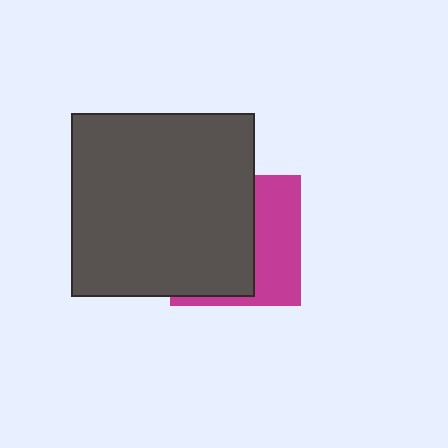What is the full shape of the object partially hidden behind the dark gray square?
The partially hidden object is a magenta square.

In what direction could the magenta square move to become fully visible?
The magenta square could move right. That would shift it out from behind the dark gray square entirely.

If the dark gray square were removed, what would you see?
You would see the complete magenta square.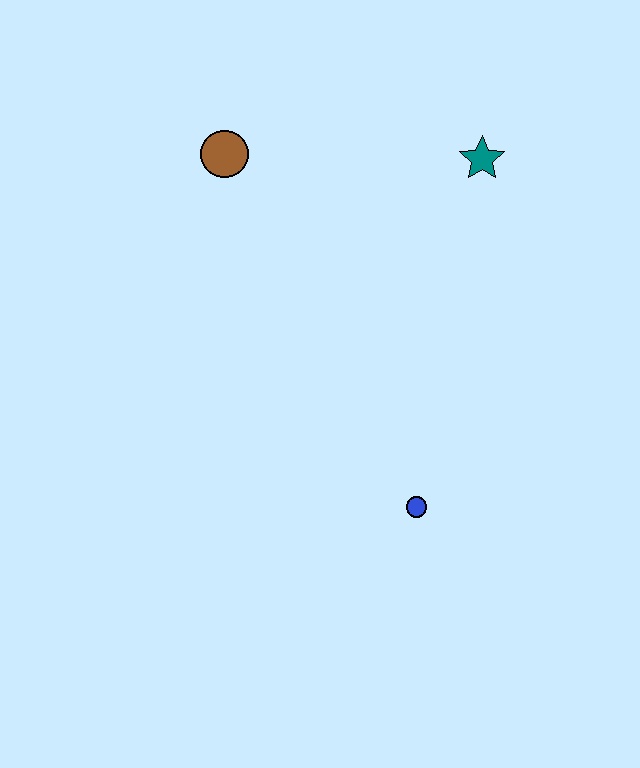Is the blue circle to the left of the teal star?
Yes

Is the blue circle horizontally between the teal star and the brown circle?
Yes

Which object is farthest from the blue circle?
The brown circle is farthest from the blue circle.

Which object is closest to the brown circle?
The teal star is closest to the brown circle.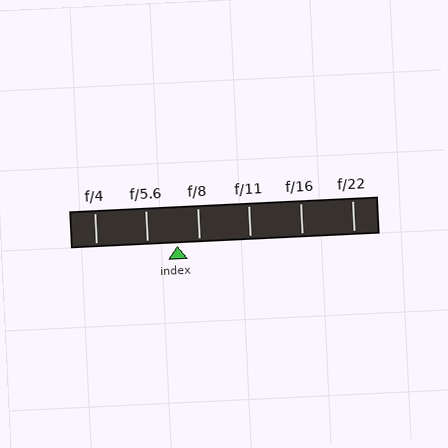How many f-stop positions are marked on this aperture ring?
There are 6 f-stop positions marked.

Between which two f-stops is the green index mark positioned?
The index mark is between f/5.6 and f/8.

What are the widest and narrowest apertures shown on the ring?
The widest aperture shown is f/4 and the narrowest is f/22.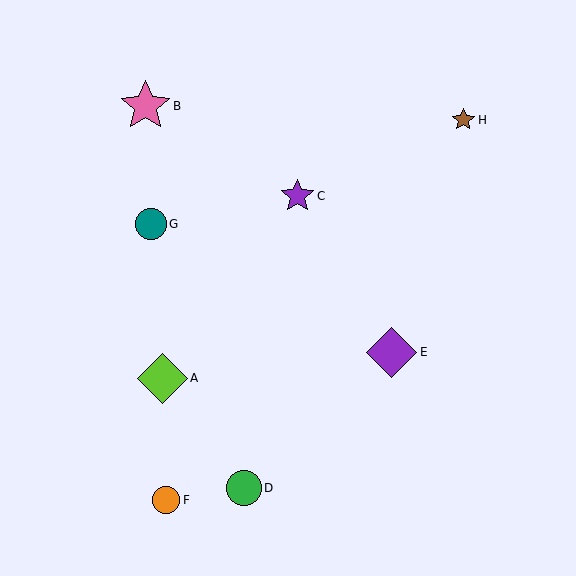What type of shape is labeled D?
Shape D is a green circle.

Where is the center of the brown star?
The center of the brown star is at (463, 120).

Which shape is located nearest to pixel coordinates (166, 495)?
The orange circle (labeled F) at (166, 500) is nearest to that location.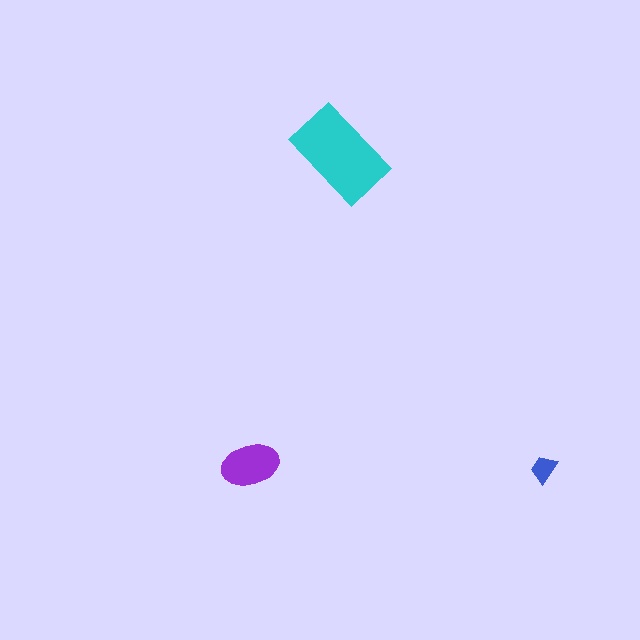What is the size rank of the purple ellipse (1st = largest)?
2nd.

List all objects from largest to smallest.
The cyan rectangle, the purple ellipse, the blue trapezoid.